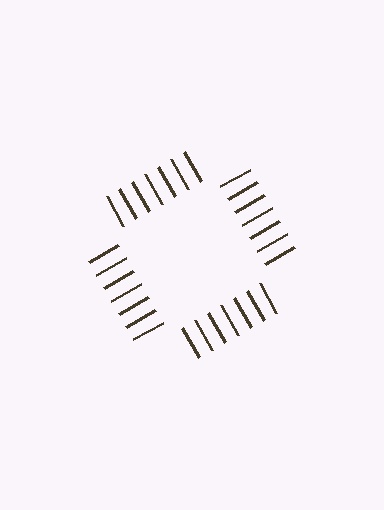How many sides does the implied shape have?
4 sides — the line-ends trace a square.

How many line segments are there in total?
28 — 7 along each of the 4 edges.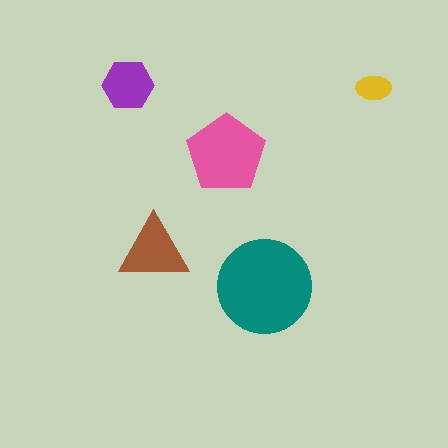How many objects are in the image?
There are 5 objects in the image.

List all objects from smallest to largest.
The yellow ellipse, the purple hexagon, the brown triangle, the pink pentagon, the teal circle.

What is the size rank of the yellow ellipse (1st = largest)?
5th.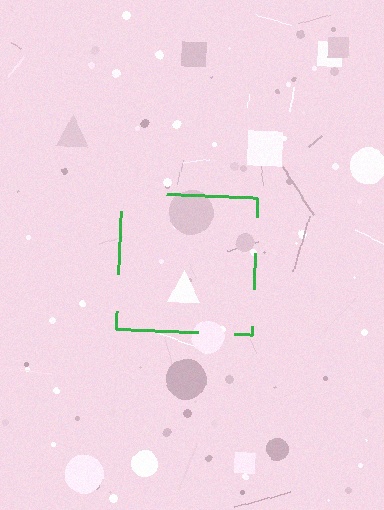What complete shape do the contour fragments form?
The contour fragments form a square.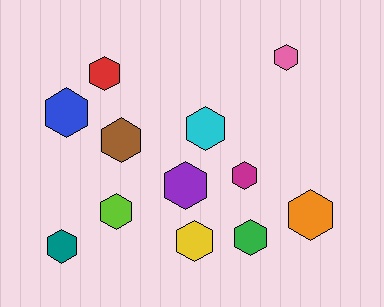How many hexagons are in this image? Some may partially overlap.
There are 12 hexagons.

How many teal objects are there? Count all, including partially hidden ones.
There is 1 teal object.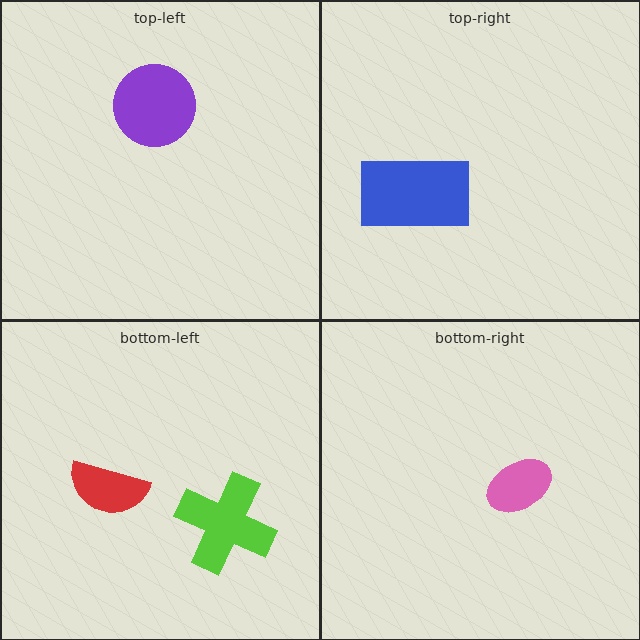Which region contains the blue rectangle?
The top-right region.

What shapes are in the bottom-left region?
The red semicircle, the lime cross.